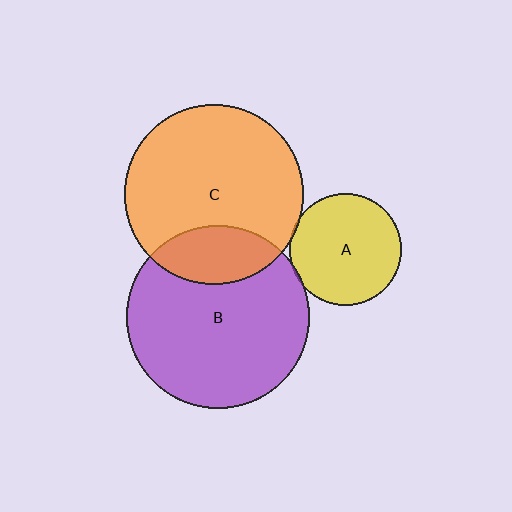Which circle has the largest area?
Circle B (purple).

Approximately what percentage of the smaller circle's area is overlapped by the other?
Approximately 5%.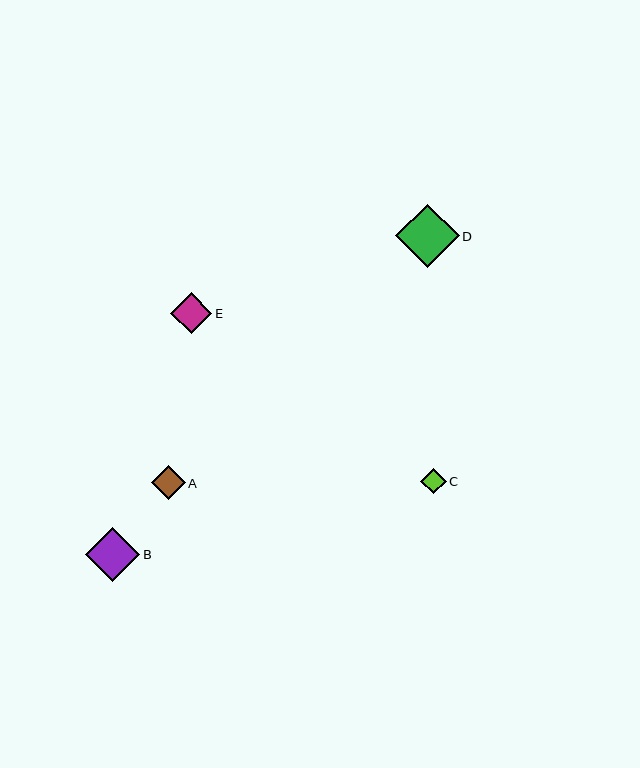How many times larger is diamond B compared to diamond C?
Diamond B is approximately 2.1 times the size of diamond C.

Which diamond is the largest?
Diamond D is the largest with a size of approximately 63 pixels.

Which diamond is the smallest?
Diamond C is the smallest with a size of approximately 25 pixels.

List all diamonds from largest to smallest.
From largest to smallest: D, B, E, A, C.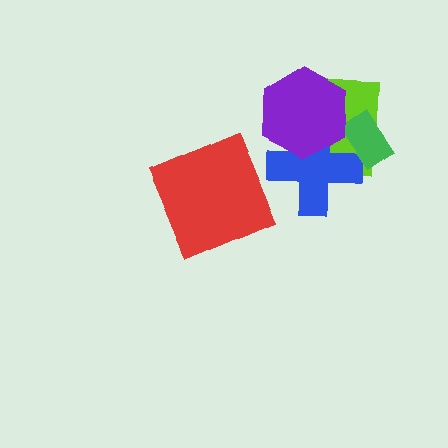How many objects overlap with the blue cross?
3 objects overlap with the blue cross.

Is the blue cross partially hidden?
Yes, it is partially covered by another shape.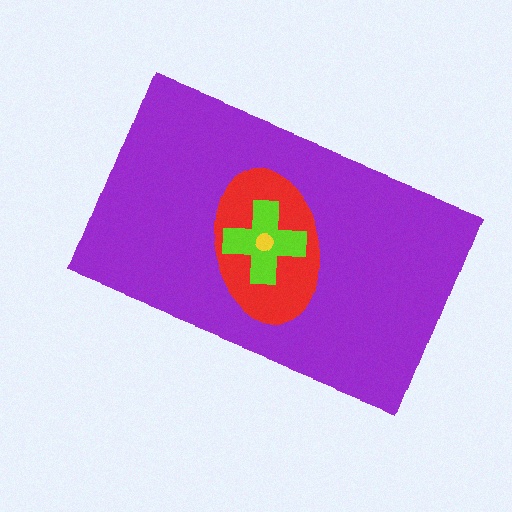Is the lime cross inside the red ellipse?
Yes.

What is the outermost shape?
The purple rectangle.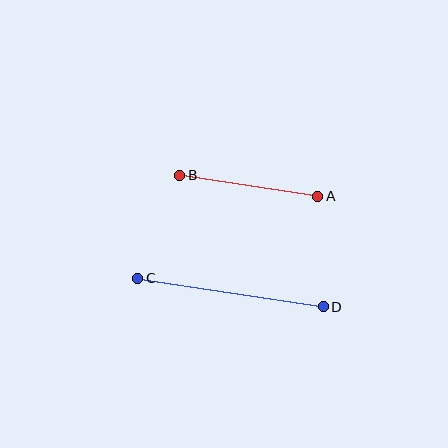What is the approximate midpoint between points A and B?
The midpoint is at approximately (249, 186) pixels.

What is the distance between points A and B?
The distance is approximately 140 pixels.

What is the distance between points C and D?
The distance is approximately 188 pixels.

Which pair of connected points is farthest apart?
Points C and D are farthest apart.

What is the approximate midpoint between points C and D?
The midpoint is at approximately (230, 293) pixels.